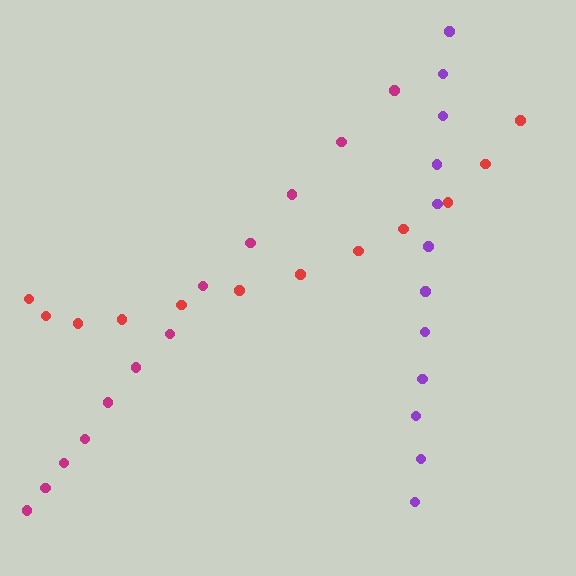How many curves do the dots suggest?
There are 3 distinct paths.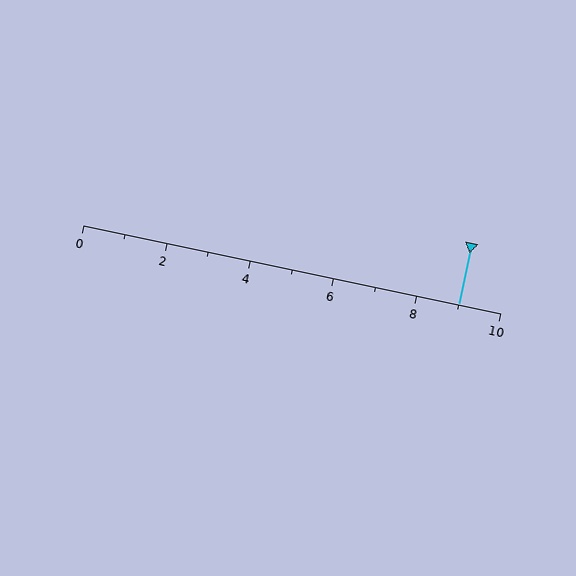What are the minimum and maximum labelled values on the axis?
The axis runs from 0 to 10.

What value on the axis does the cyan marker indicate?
The marker indicates approximately 9.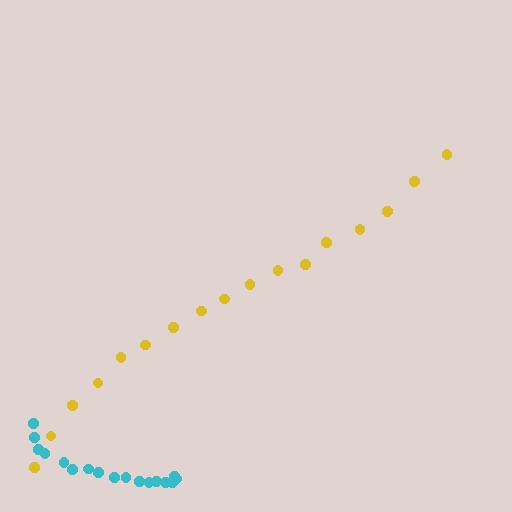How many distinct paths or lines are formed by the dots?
There are 2 distinct paths.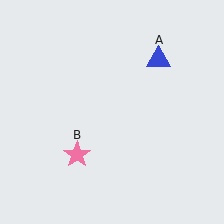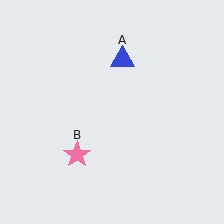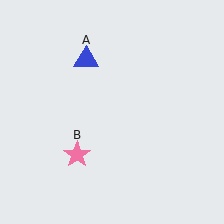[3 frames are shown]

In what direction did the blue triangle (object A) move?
The blue triangle (object A) moved left.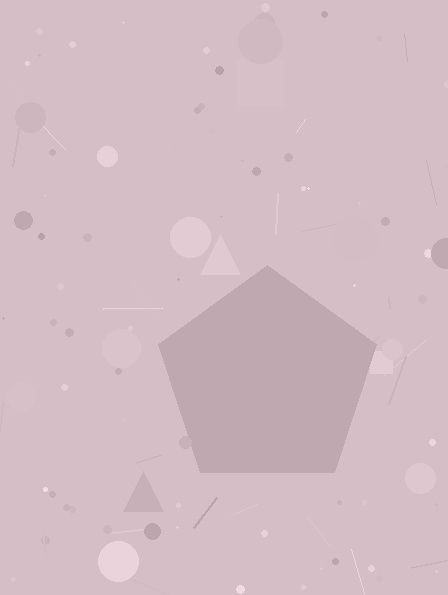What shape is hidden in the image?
A pentagon is hidden in the image.